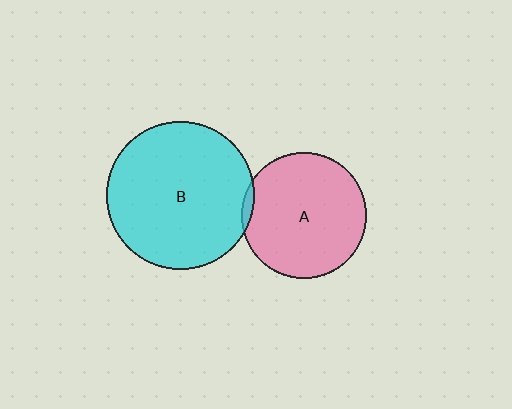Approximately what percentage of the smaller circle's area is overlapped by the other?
Approximately 5%.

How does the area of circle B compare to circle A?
Approximately 1.4 times.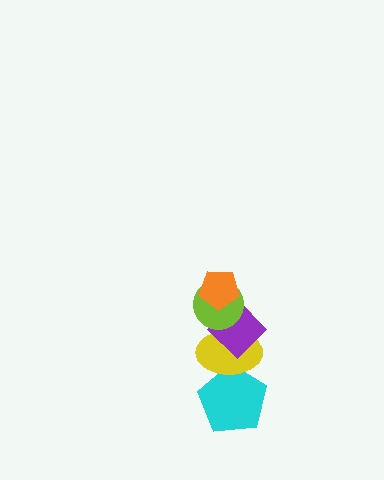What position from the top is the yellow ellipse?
The yellow ellipse is 4th from the top.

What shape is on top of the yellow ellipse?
The purple diamond is on top of the yellow ellipse.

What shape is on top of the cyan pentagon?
The yellow ellipse is on top of the cyan pentagon.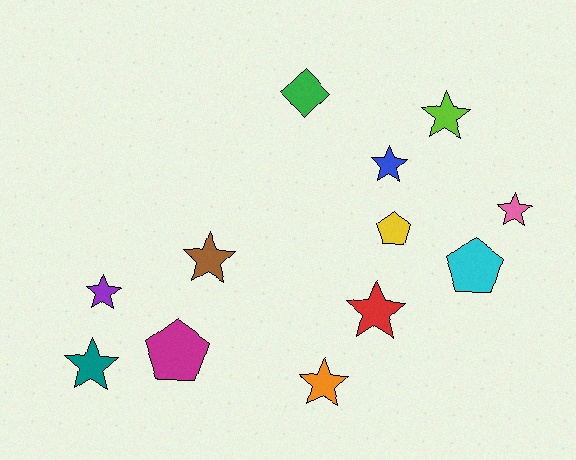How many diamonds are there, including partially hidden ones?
There is 1 diamond.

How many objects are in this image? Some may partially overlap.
There are 12 objects.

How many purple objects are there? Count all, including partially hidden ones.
There is 1 purple object.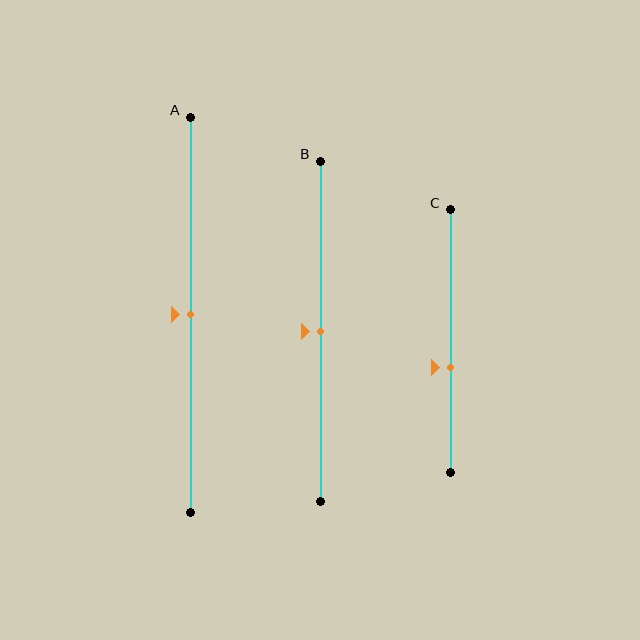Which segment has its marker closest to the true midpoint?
Segment A has its marker closest to the true midpoint.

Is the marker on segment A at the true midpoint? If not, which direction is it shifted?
Yes, the marker on segment A is at the true midpoint.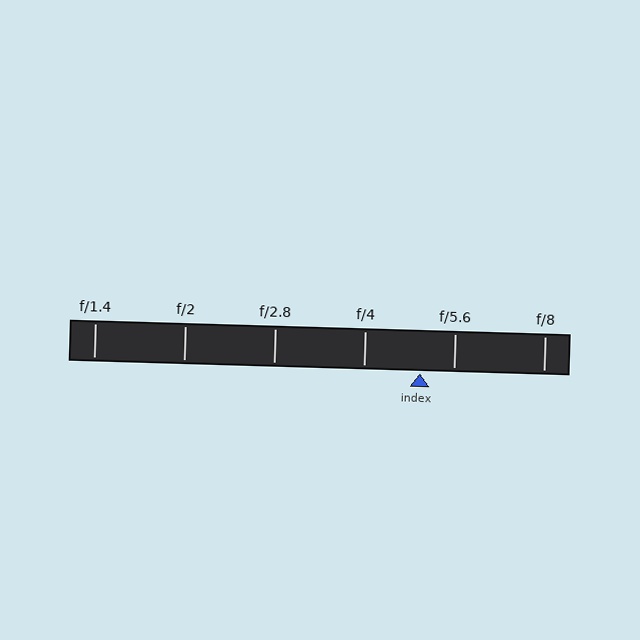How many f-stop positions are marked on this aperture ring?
There are 6 f-stop positions marked.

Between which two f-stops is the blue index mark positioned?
The index mark is between f/4 and f/5.6.